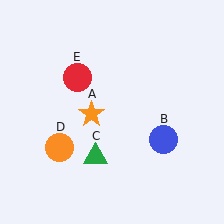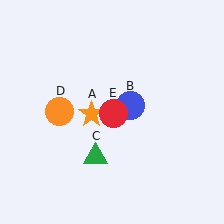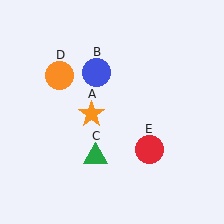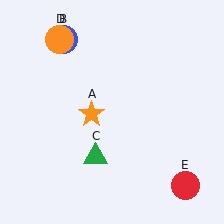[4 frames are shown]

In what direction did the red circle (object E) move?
The red circle (object E) moved down and to the right.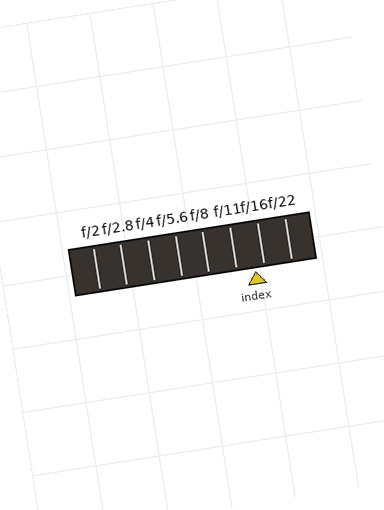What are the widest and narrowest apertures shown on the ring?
The widest aperture shown is f/2 and the narrowest is f/22.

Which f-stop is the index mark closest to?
The index mark is closest to f/16.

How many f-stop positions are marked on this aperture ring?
There are 8 f-stop positions marked.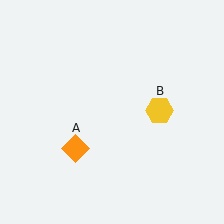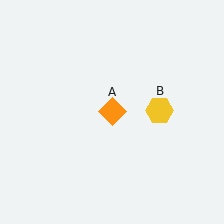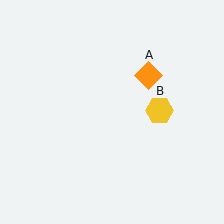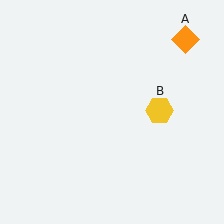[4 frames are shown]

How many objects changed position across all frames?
1 object changed position: orange diamond (object A).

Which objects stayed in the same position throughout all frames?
Yellow hexagon (object B) remained stationary.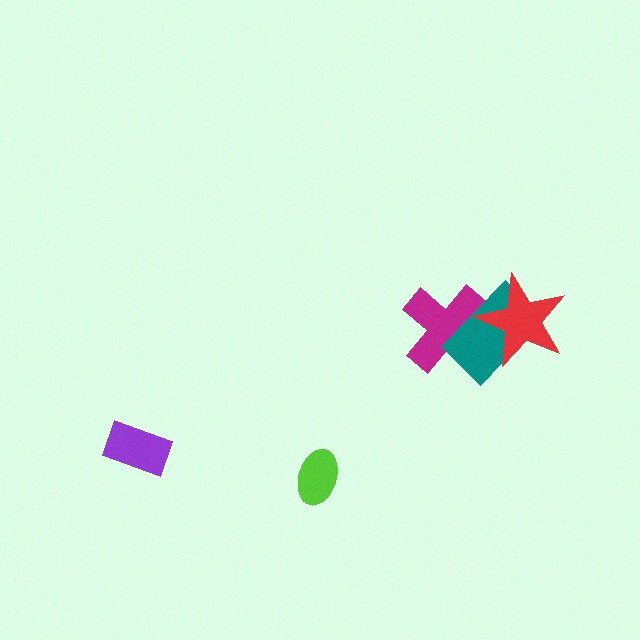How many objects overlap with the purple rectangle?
0 objects overlap with the purple rectangle.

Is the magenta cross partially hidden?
Yes, it is partially covered by another shape.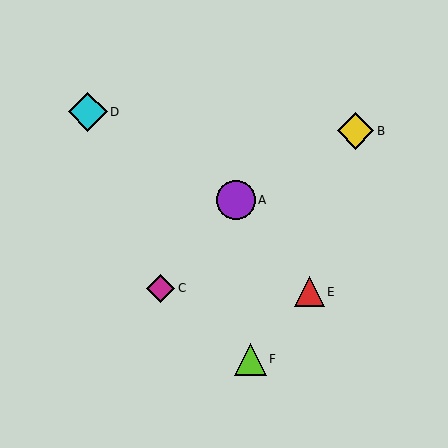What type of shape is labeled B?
Shape B is a yellow diamond.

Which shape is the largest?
The cyan diamond (labeled D) is the largest.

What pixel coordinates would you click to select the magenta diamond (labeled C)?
Click at (161, 288) to select the magenta diamond C.